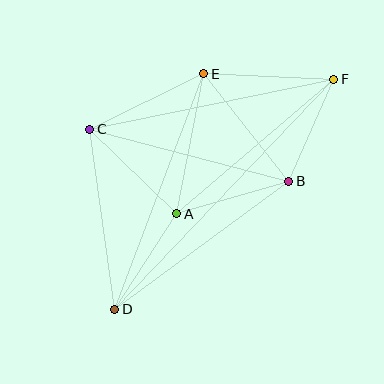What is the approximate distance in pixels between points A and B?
The distance between A and B is approximately 117 pixels.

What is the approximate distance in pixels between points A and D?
The distance between A and D is approximately 114 pixels.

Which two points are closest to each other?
Points B and F are closest to each other.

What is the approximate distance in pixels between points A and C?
The distance between A and C is approximately 121 pixels.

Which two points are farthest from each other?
Points D and F are farthest from each other.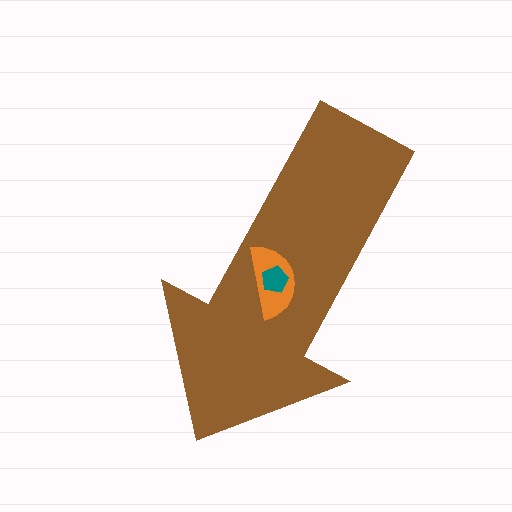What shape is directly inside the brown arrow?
The orange semicircle.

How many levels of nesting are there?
3.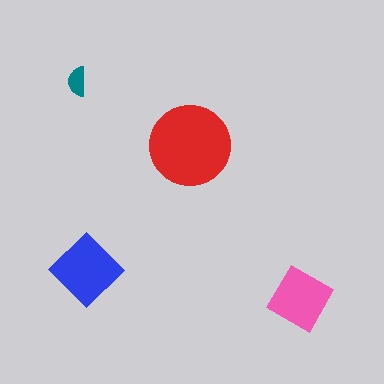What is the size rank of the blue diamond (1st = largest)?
2nd.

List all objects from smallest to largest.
The teal semicircle, the pink diamond, the blue diamond, the red circle.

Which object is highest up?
The teal semicircle is topmost.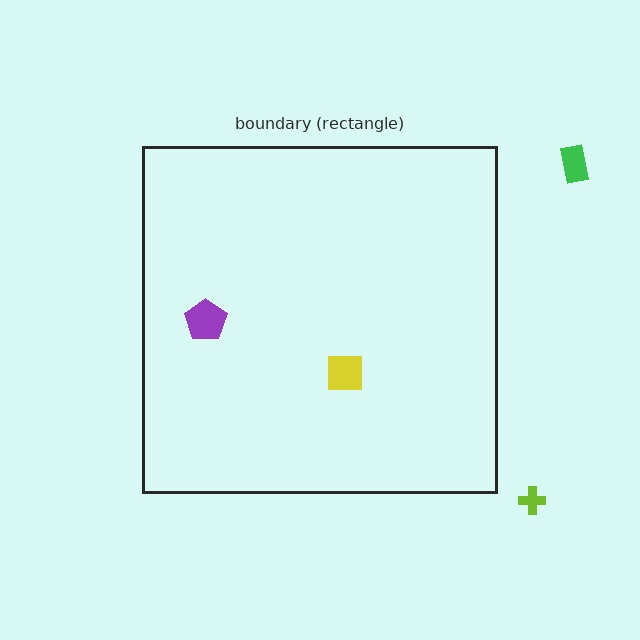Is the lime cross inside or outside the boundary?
Outside.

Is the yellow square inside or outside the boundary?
Inside.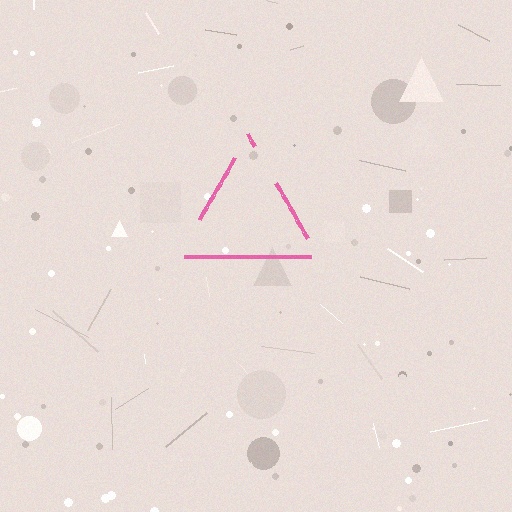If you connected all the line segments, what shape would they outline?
They would outline a triangle.